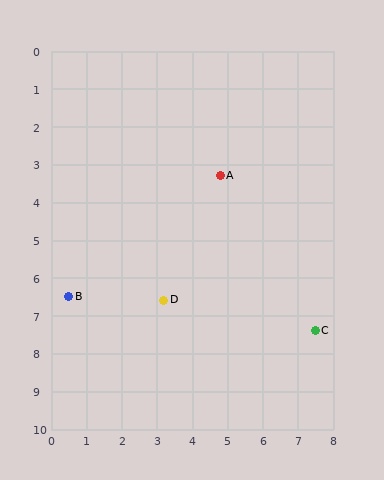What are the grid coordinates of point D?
Point D is at approximately (3.2, 6.6).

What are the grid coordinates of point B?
Point B is at approximately (0.5, 6.5).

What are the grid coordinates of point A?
Point A is at approximately (4.8, 3.3).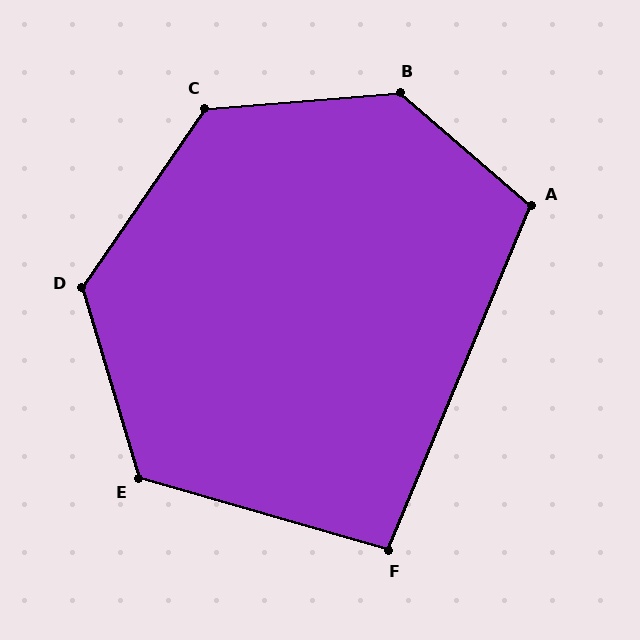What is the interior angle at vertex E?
Approximately 123 degrees (obtuse).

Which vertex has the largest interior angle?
B, at approximately 135 degrees.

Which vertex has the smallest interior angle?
F, at approximately 96 degrees.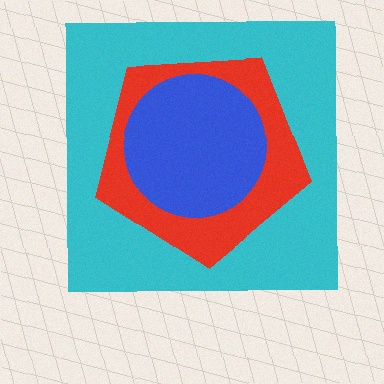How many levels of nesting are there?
3.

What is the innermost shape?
The blue circle.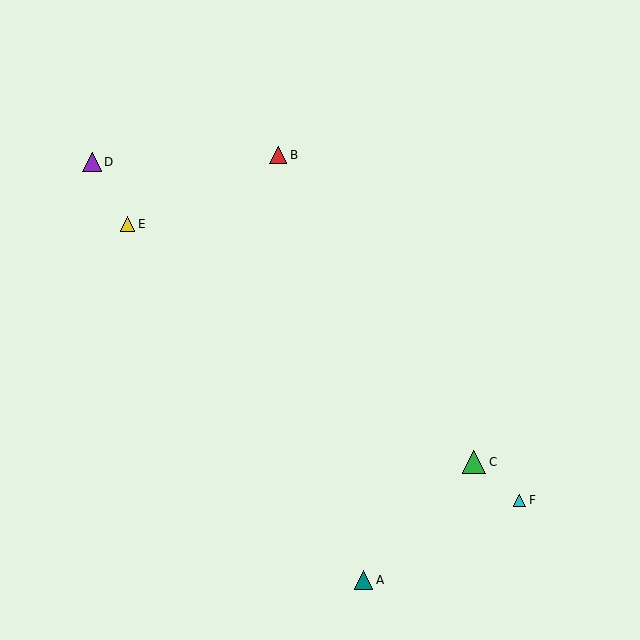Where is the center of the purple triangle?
The center of the purple triangle is at (92, 162).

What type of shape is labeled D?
Shape D is a purple triangle.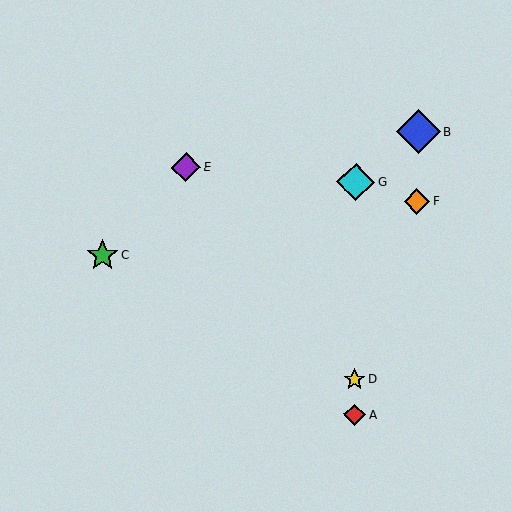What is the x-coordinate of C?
Object C is at x≈103.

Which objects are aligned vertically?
Objects A, D, G are aligned vertically.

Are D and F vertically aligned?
No, D is at x≈355 and F is at x≈417.